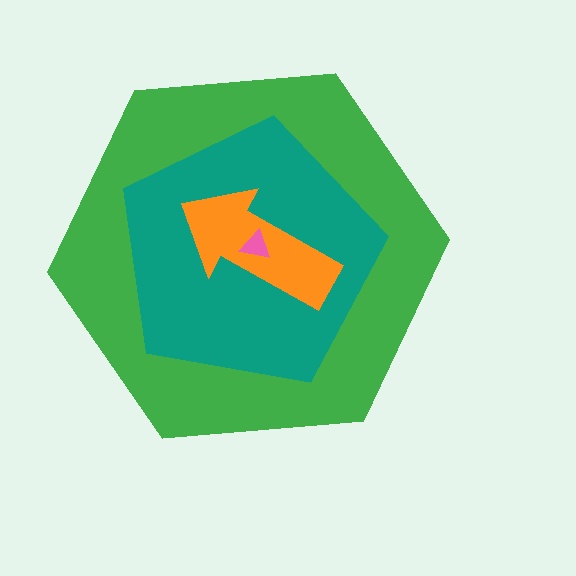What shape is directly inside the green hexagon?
The teal pentagon.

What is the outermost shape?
The green hexagon.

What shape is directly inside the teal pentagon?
The orange arrow.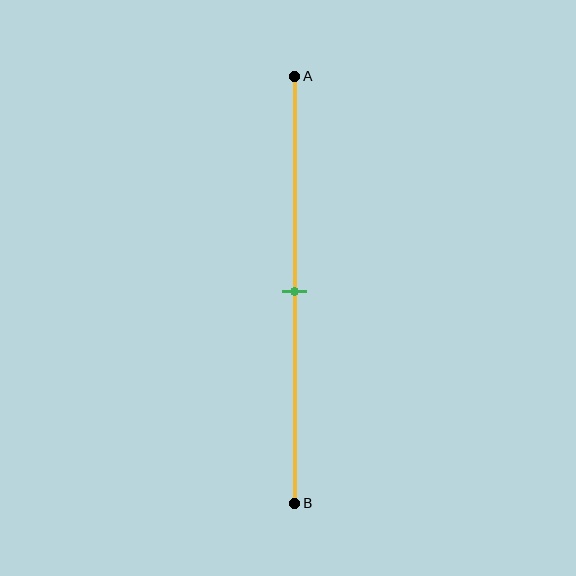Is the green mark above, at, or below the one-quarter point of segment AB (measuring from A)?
The green mark is below the one-quarter point of segment AB.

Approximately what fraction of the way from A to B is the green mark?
The green mark is approximately 50% of the way from A to B.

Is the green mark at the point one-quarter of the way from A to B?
No, the mark is at about 50% from A, not at the 25% one-quarter point.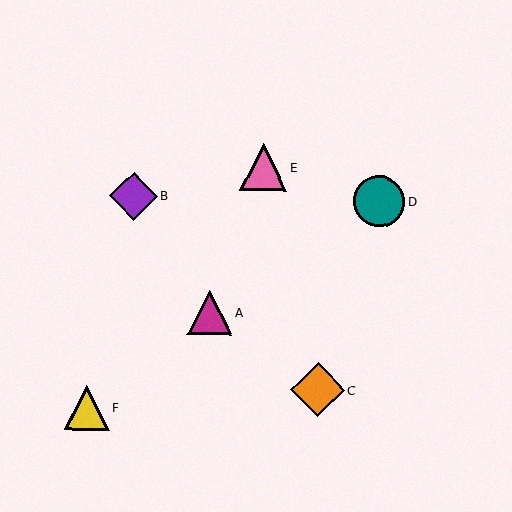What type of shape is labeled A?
Shape A is a magenta triangle.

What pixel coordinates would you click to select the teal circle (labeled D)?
Click at (379, 201) to select the teal circle D.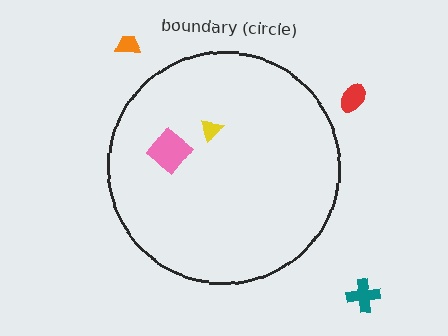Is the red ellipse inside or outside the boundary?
Outside.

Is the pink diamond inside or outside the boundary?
Inside.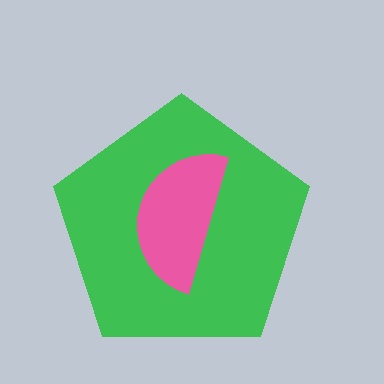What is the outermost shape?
The green pentagon.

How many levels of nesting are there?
2.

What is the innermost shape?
The pink semicircle.